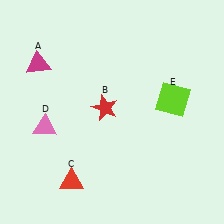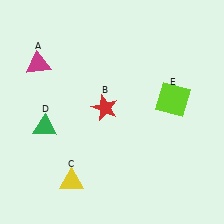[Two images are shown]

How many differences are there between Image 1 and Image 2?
There are 2 differences between the two images.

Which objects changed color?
C changed from red to yellow. D changed from pink to green.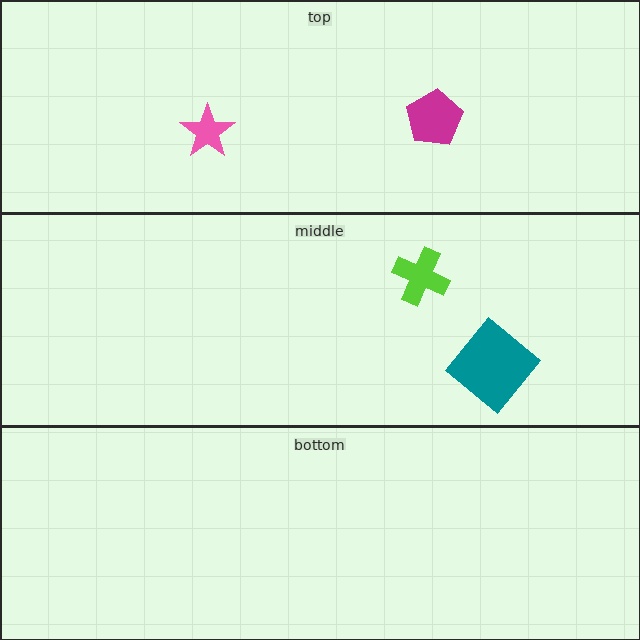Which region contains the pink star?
The top region.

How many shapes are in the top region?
2.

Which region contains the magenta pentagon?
The top region.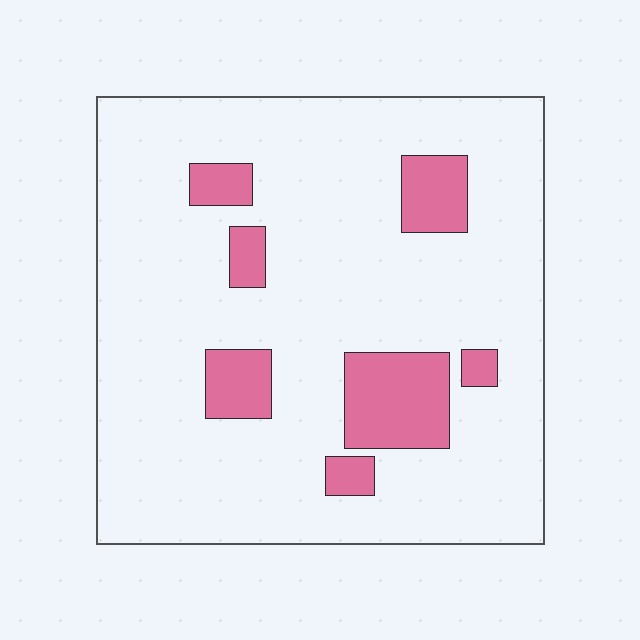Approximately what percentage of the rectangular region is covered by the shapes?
Approximately 15%.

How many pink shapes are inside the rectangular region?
7.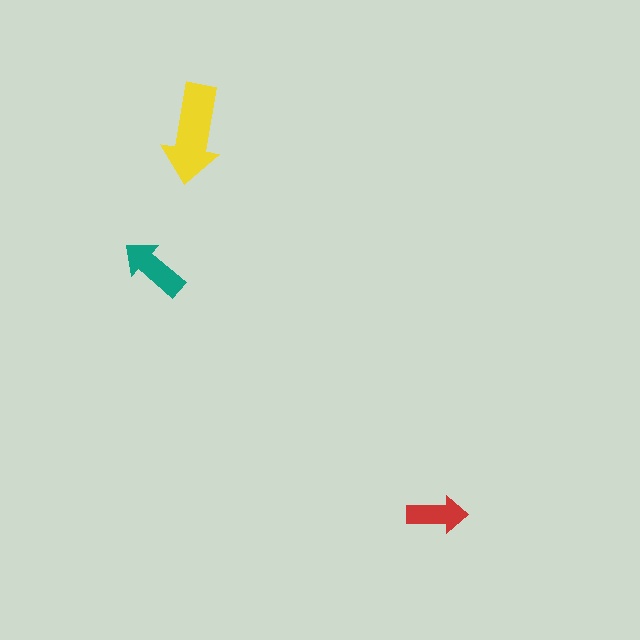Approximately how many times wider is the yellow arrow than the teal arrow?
About 1.5 times wider.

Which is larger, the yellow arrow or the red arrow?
The yellow one.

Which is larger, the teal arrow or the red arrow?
The teal one.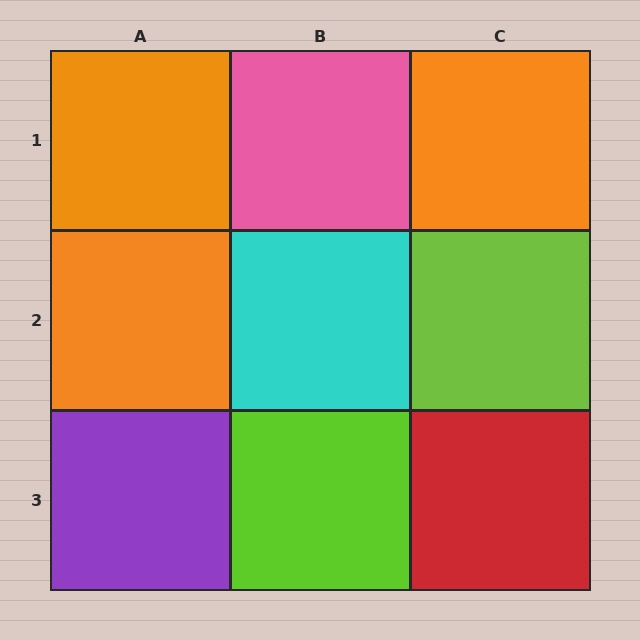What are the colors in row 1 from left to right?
Orange, pink, orange.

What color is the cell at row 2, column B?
Cyan.